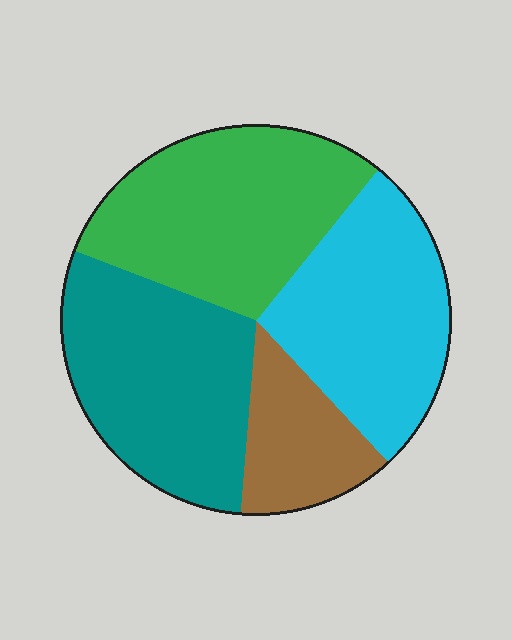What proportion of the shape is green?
Green takes up about one third (1/3) of the shape.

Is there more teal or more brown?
Teal.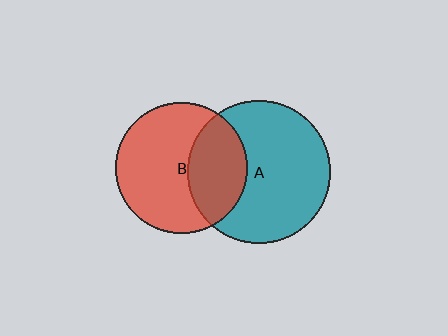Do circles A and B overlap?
Yes.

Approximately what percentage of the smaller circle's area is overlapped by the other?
Approximately 35%.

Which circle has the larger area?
Circle A (teal).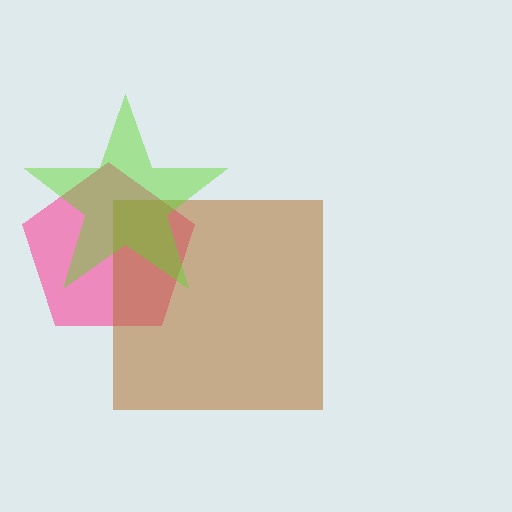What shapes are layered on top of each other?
The layered shapes are: a pink pentagon, a brown square, a lime star.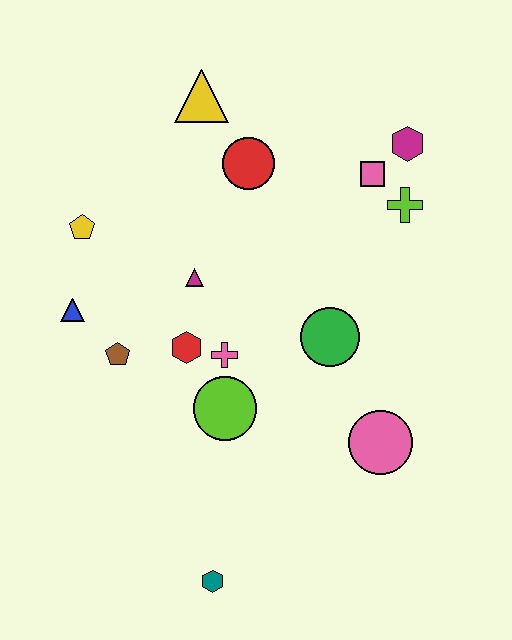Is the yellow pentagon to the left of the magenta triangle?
Yes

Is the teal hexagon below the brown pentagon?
Yes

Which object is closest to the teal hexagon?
The lime circle is closest to the teal hexagon.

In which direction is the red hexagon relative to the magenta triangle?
The red hexagon is below the magenta triangle.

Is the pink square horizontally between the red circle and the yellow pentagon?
No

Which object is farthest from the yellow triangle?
The teal hexagon is farthest from the yellow triangle.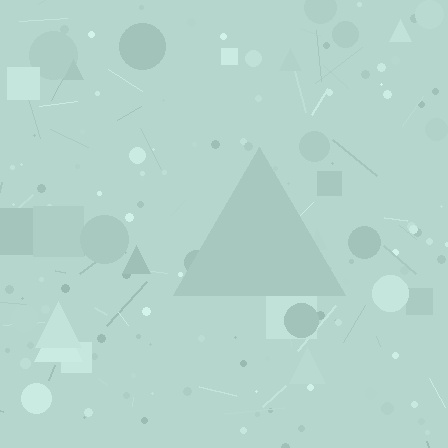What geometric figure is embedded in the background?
A triangle is embedded in the background.